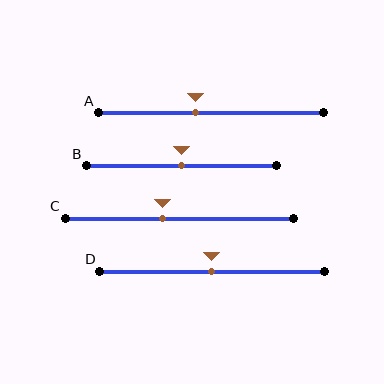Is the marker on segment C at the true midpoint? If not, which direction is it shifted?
No, the marker on segment C is shifted to the left by about 7% of the segment length.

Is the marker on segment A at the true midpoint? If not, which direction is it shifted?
No, the marker on segment A is shifted to the left by about 7% of the segment length.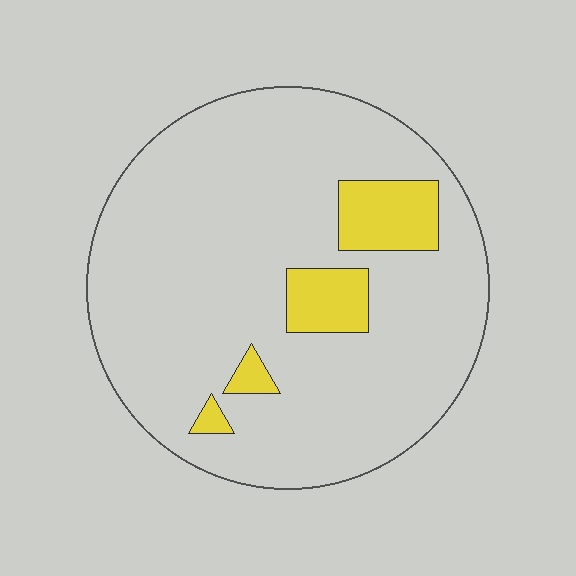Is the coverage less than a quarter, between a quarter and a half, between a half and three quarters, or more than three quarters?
Less than a quarter.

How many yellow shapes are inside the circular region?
4.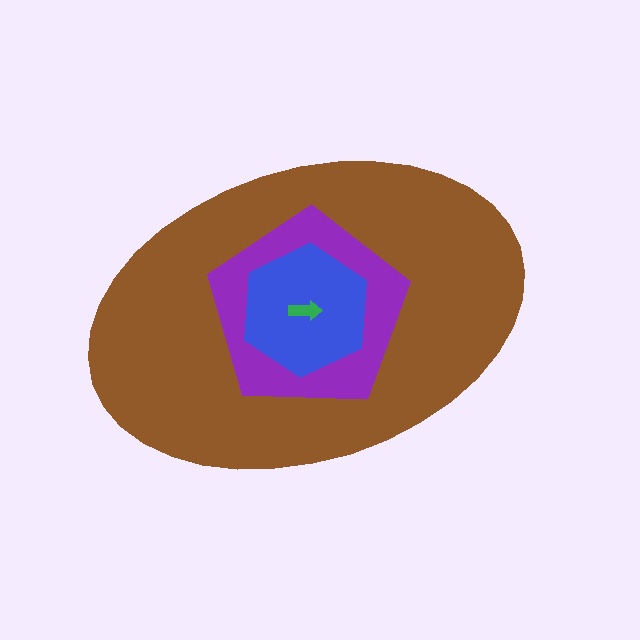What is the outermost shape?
The brown ellipse.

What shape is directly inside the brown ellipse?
The purple pentagon.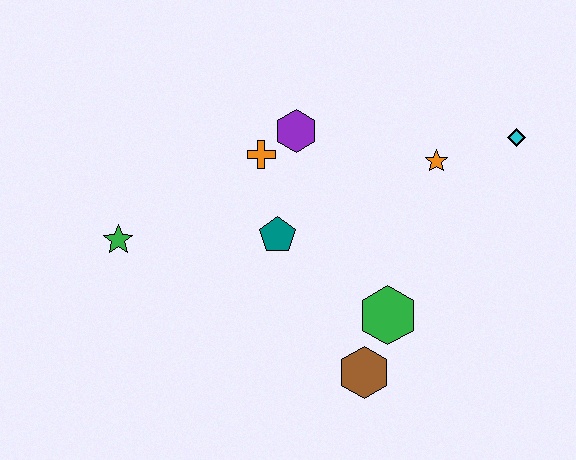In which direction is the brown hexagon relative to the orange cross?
The brown hexagon is below the orange cross.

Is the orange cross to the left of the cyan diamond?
Yes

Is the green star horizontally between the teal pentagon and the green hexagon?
No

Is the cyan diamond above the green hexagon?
Yes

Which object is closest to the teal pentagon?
The orange cross is closest to the teal pentagon.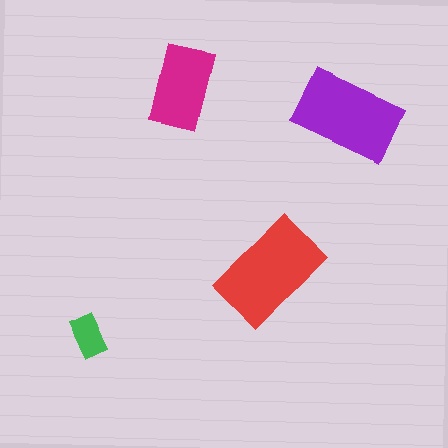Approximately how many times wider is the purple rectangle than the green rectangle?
About 2.5 times wider.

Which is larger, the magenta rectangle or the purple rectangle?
The purple one.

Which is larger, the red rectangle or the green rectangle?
The red one.